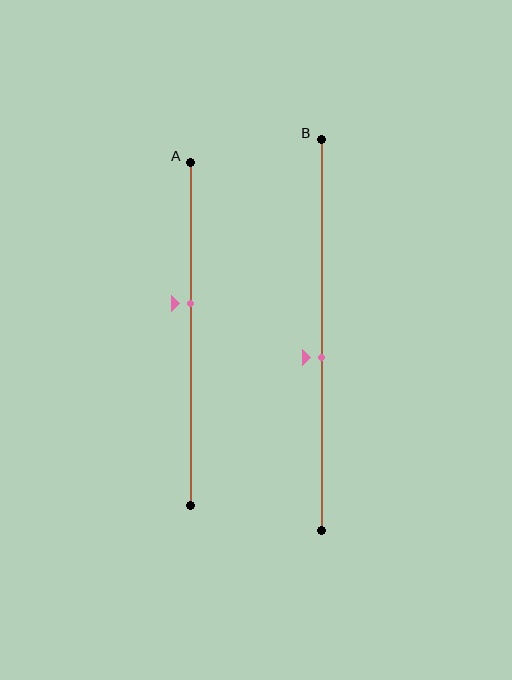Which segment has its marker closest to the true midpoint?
Segment B has its marker closest to the true midpoint.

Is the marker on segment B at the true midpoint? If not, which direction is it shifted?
No, the marker on segment B is shifted downward by about 6% of the segment length.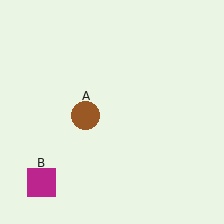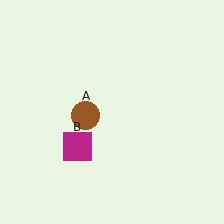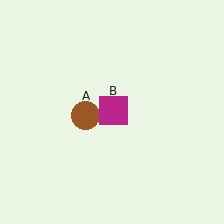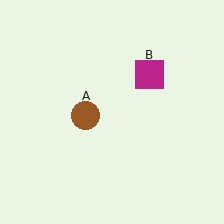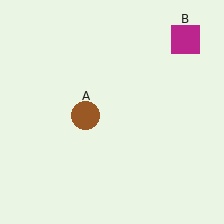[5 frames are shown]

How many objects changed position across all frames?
1 object changed position: magenta square (object B).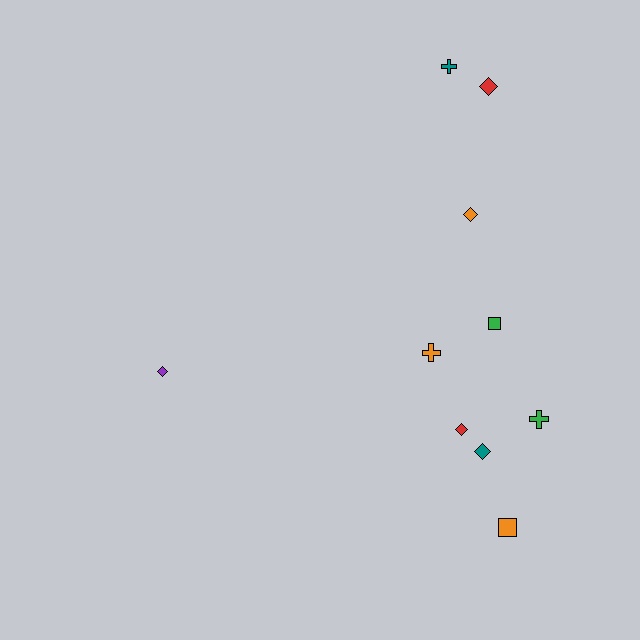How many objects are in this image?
There are 10 objects.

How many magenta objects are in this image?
There are no magenta objects.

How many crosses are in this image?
There are 3 crosses.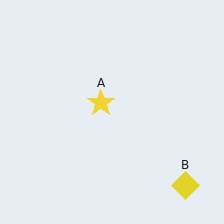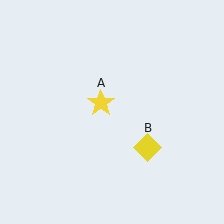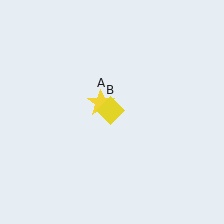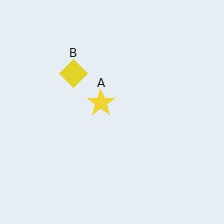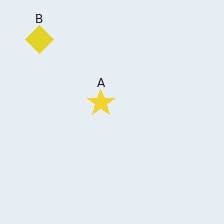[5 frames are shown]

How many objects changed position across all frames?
1 object changed position: yellow diamond (object B).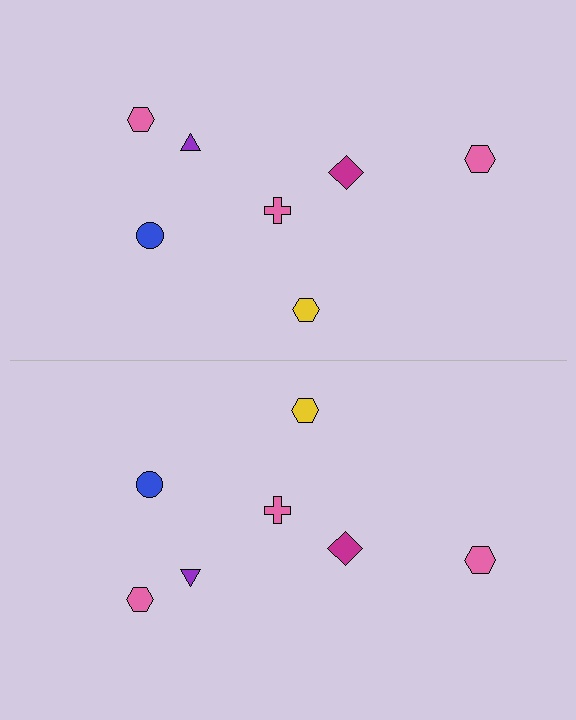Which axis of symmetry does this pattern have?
The pattern has a horizontal axis of symmetry running through the center of the image.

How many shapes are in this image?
There are 14 shapes in this image.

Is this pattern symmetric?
Yes, this pattern has bilateral (reflection) symmetry.